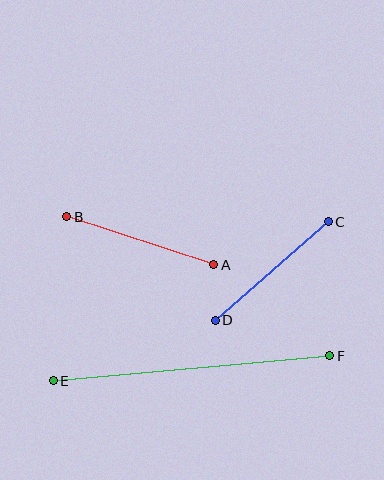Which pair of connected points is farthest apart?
Points E and F are farthest apart.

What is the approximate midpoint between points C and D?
The midpoint is at approximately (272, 271) pixels.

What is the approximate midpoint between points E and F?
The midpoint is at approximately (191, 368) pixels.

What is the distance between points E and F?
The distance is approximately 278 pixels.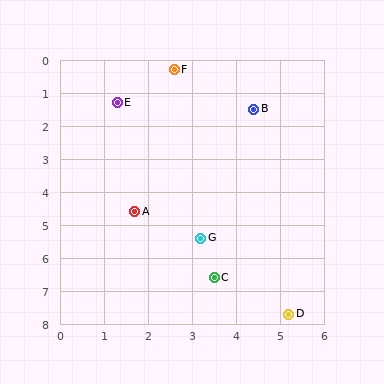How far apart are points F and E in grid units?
Points F and E are about 1.6 grid units apart.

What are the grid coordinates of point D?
Point D is at approximately (5.2, 7.7).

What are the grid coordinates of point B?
Point B is at approximately (4.4, 1.5).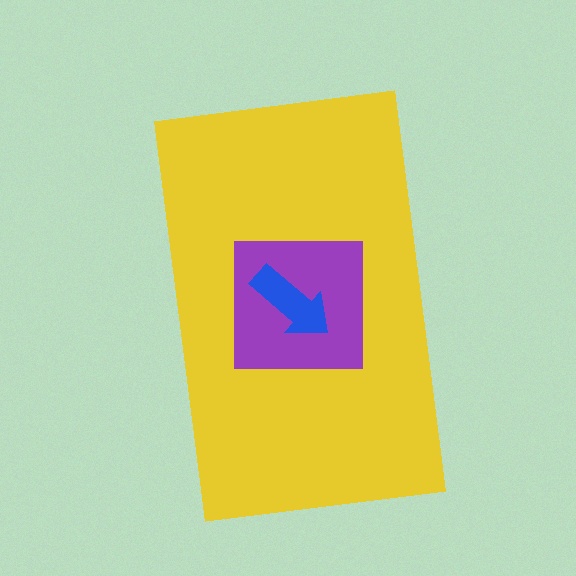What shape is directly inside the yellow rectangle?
The purple square.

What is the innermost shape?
The blue arrow.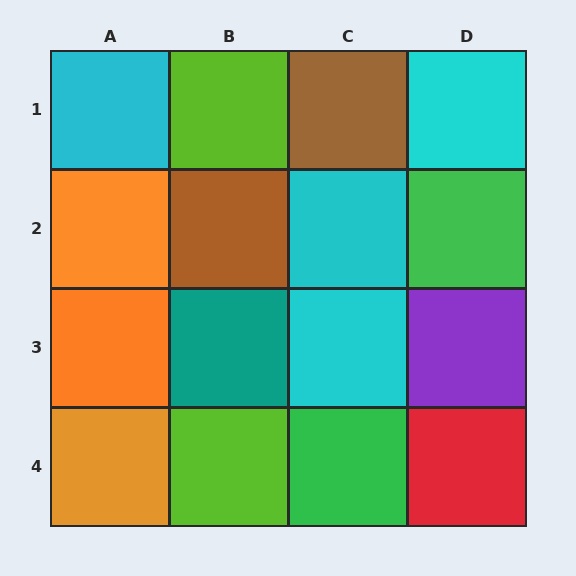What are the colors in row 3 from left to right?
Orange, teal, cyan, purple.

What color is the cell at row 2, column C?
Cyan.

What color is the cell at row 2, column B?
Brown.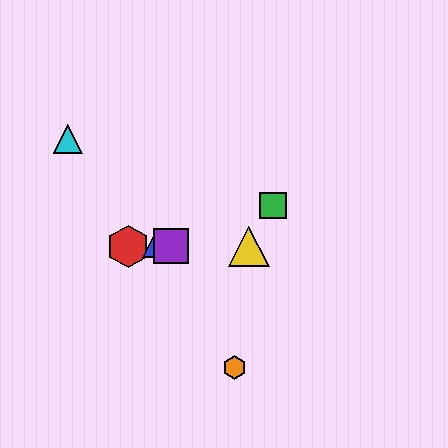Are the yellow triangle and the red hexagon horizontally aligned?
Yes, both are at y≈246.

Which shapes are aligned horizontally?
The red hexagon, the blue triangle, the yellow triangle, the purple square are aligned horizontally.